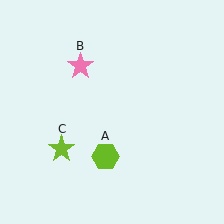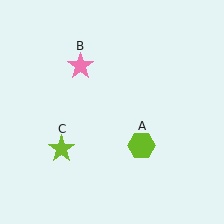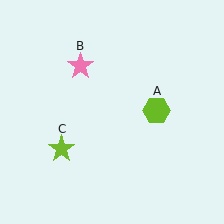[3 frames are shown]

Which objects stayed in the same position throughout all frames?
Pink star (object B) and lime star (object C) remained stationary.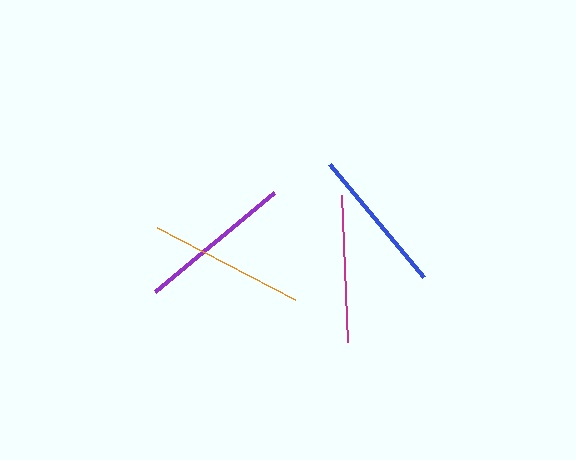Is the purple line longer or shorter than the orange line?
The orange line is longer than the purple line.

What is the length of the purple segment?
The purple segment is approximately 154 pixels long.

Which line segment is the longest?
The orange line is the longest at approximately 156 pixels.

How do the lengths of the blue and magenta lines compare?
The blue and magenta lines are approximately the same length.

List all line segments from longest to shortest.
From longest to shortest: orange, purple, blue, magenta.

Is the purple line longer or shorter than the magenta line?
The purple line is longer than the magenta line.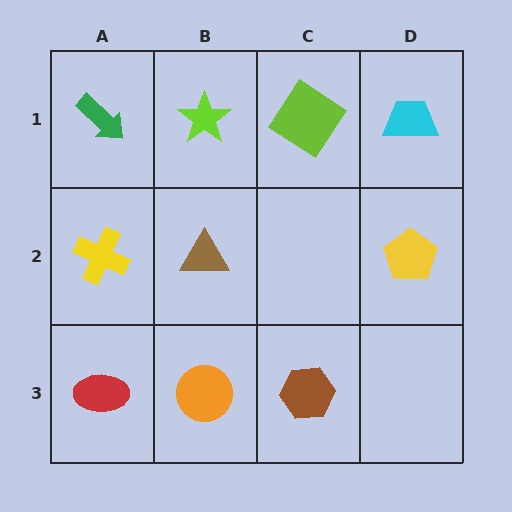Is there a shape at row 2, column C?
No, that cell is empty.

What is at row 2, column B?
A brown triangle.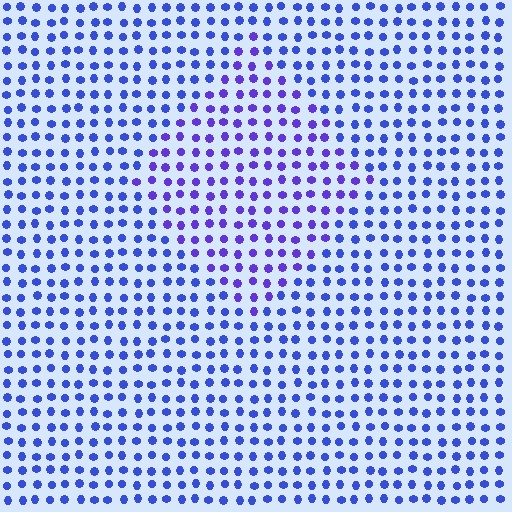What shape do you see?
I see a diamond.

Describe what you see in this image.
The image is filled with small blue elements in a uniform arrangement. A diamond-shaped region is visible where the elements are tinted to a slightly different hue, forming a subtle color boundary.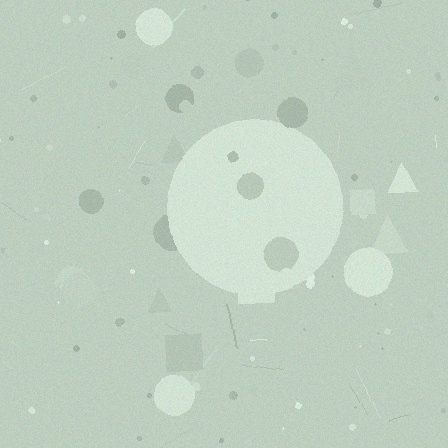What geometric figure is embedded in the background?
A circle is embedded in the background.